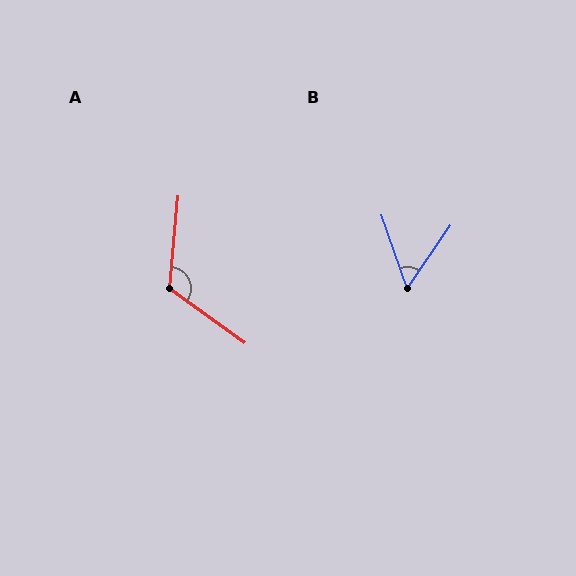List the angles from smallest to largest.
B (54°), A (121°).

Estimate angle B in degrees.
Approximately 54 degrees.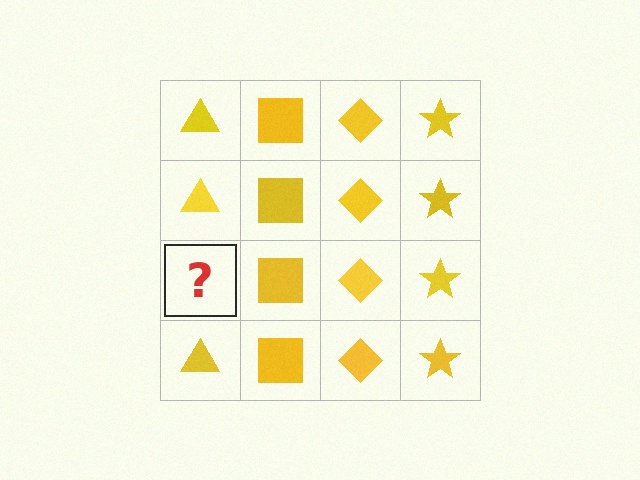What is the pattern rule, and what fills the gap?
The rule is that each column has a consistent shape. The gap should be filled with a yellow triangle.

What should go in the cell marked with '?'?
The missing cell should contain a yellow triangle.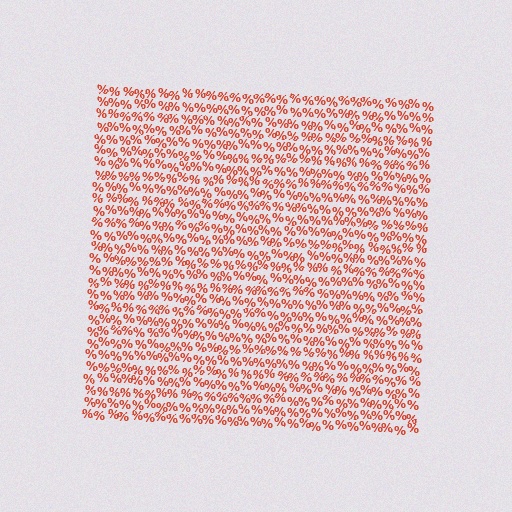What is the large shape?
The large shape is a square.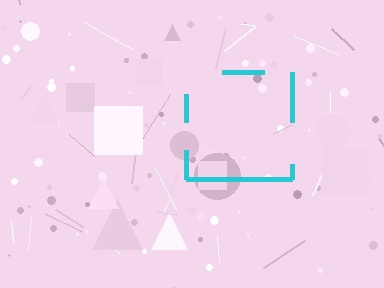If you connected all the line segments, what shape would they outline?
They would outline a square.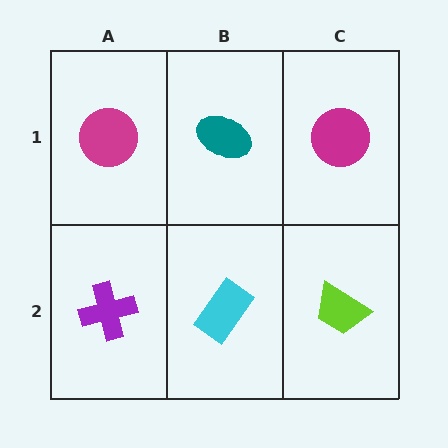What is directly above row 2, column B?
A teal ellipse.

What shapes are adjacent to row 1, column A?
A purple cross (row 2, column A), a teal ellipse (row 1, column B).